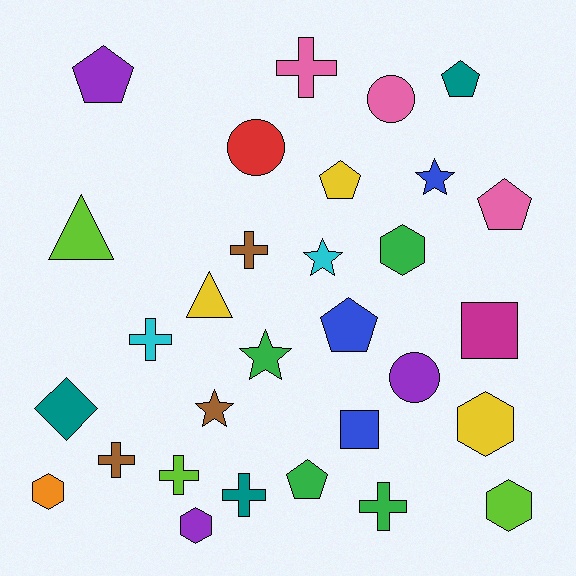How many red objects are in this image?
There is 1 red object.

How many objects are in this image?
There are 30 objects.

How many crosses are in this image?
There are 7 crosses.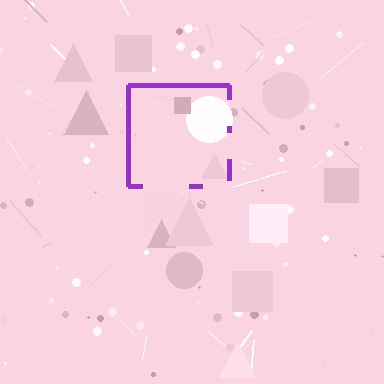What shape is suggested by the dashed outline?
The dashed outline suggests a square.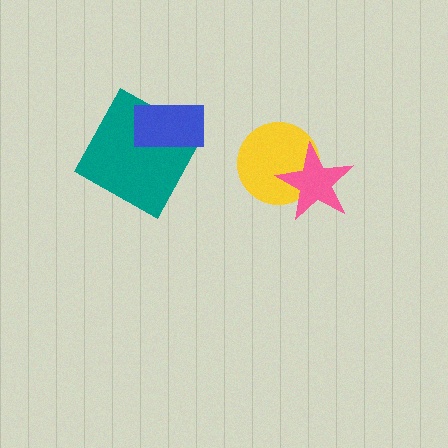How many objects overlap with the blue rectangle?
1 object overlaps with the blue rectangle.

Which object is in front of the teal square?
The blue rectangle is in front of the teal square.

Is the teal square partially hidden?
Yes, it is partially covered by another shape.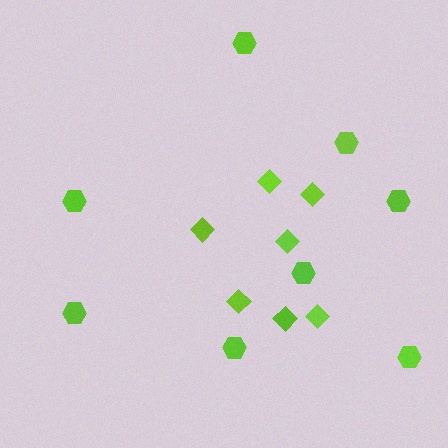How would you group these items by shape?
There are 2 groups: one group of hexagons (8) and one group of diamonds (7).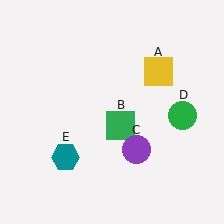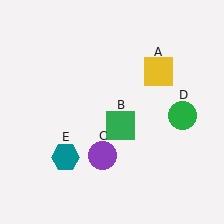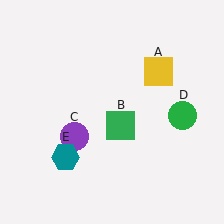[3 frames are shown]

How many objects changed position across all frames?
1 object changed position: purple circle (object C).